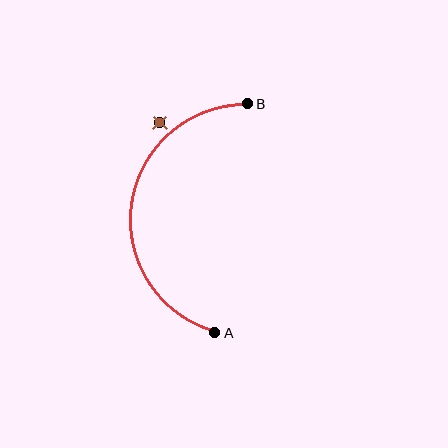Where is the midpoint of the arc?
The arc midpoint is the point on the curve farthest from the straight line joining A and B. It sits to the left of that line.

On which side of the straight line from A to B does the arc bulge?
The arc bulges to the left of the straight line connecting A and B.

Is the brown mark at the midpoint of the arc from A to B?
No — the brown mark does not lie on the arc at all. It sits slightly outside the curve.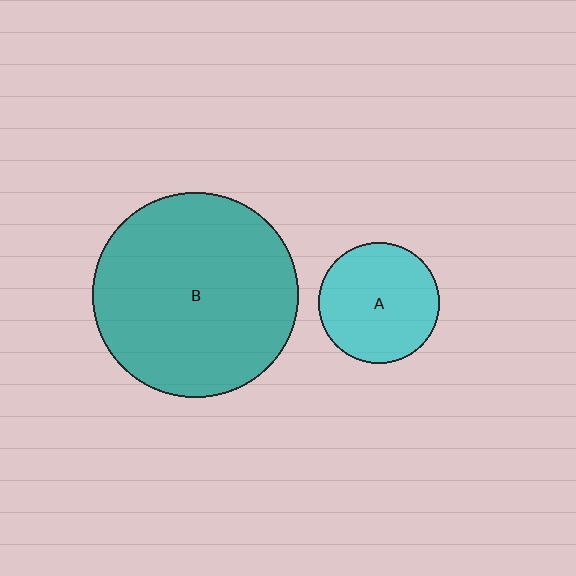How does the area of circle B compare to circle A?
Approximately 2.9 times.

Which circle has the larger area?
Circle B (teal).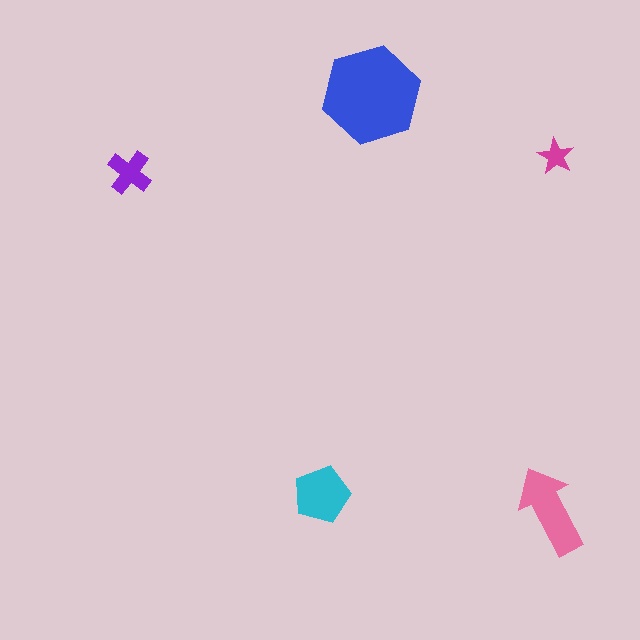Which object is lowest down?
The pink arrow is bottommost.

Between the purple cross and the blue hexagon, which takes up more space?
The blue hexagon.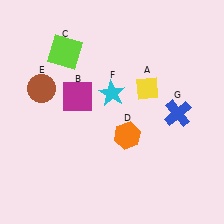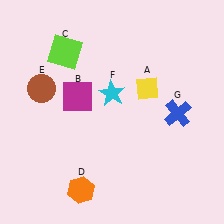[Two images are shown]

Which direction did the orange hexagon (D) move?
The orange hexagon (D) moved down.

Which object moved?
The orange hexagon (D) moved down.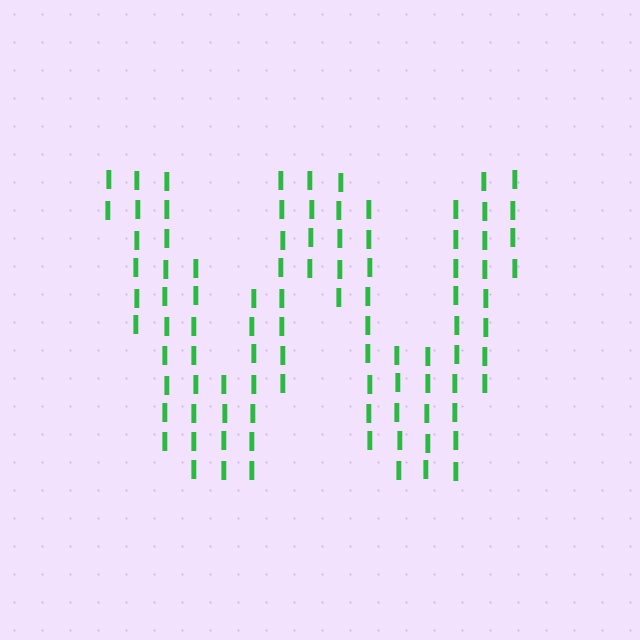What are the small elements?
The small elements are letter I's.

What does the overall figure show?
The overall figure shows the letter W.